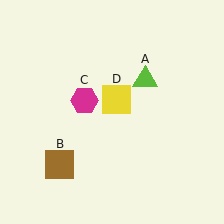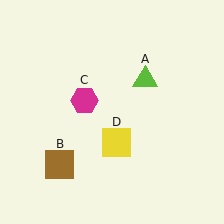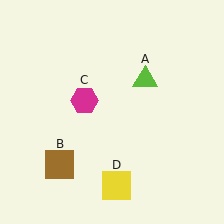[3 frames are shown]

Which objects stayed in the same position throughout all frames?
Lime triangle (object A) and brown square (object B) and magenta hexagon (object C) remained stationary.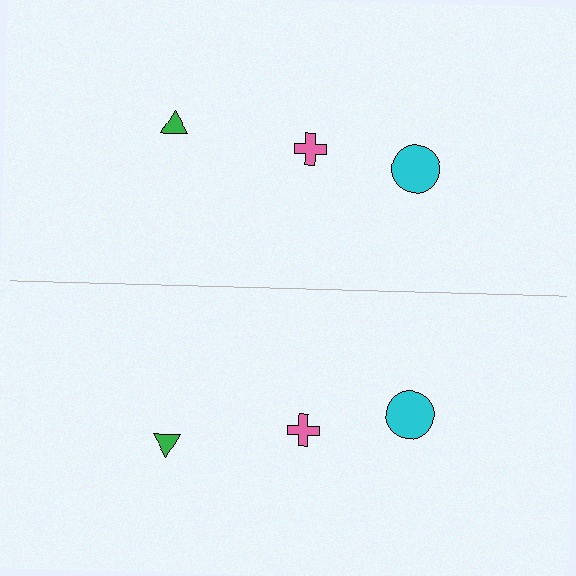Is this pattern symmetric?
Yes, this pattern has bilateral (reflection) symmetry.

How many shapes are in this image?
There are 6 shapes in this image.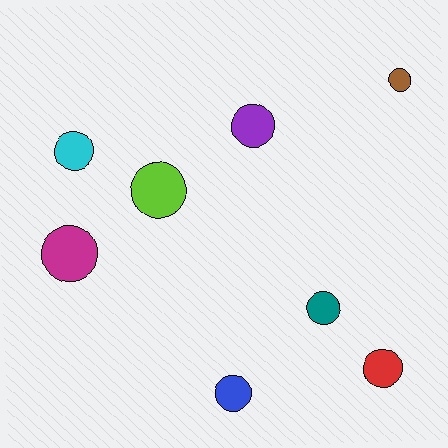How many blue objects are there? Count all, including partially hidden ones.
There is 1 blue object.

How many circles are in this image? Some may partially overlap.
There are 8 circles.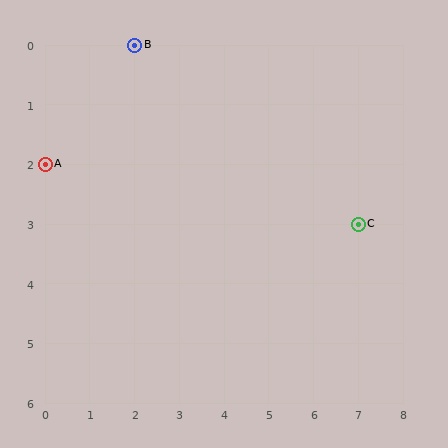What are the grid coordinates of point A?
Point A is at grid coordinates (0, 2).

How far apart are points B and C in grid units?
Points B and C are 5 columns and 3 rows apart (about 5.8 grid units diagonally).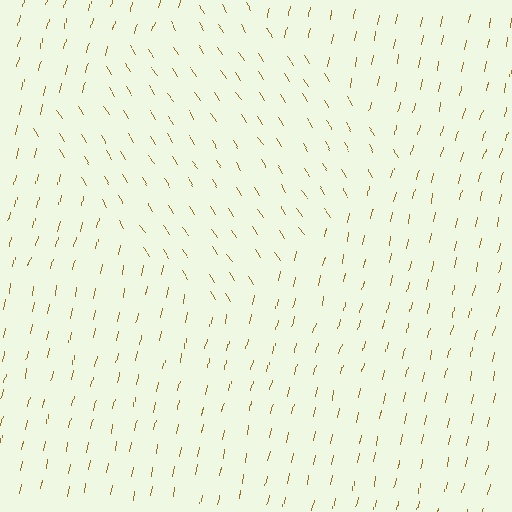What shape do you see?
I see a diamond.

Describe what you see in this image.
The image is filled with small brown line segments. A diamond region in the image has lines oriented differently from the surrounding lines, creating a visible texture boundary.